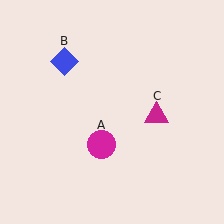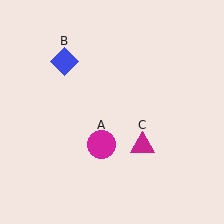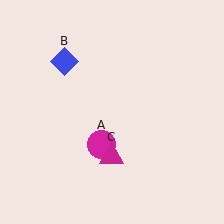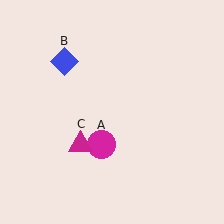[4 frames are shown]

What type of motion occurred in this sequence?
The magenta triangle (object C) rotated clockwise around the center of the scene.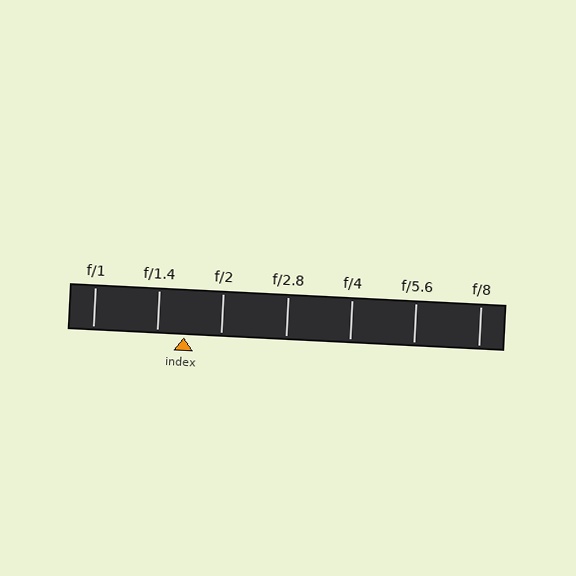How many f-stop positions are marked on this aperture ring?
There are 7 f-stop positions marked.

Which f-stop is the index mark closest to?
The index mark is closest to f/1.4.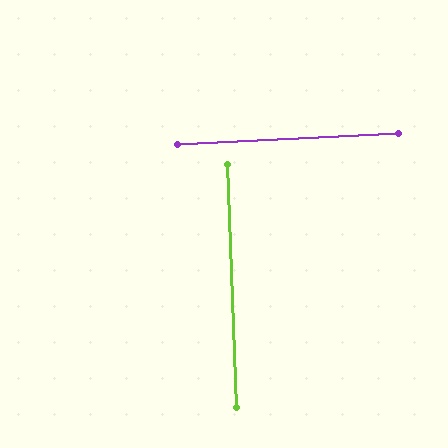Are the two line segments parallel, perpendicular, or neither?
Perpendicular — they meet at approximately 89°.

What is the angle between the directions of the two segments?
Approximately 89 degrees.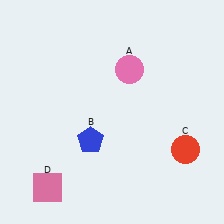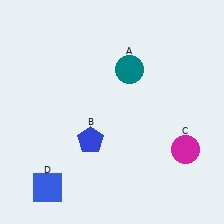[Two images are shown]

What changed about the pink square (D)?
In Image 1, D is pink. In Image 2, it changed to blue.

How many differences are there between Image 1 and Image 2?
There are 3 differences between the two images.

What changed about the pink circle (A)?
In Image 1, A is pink. In Image 2, it changed to teal.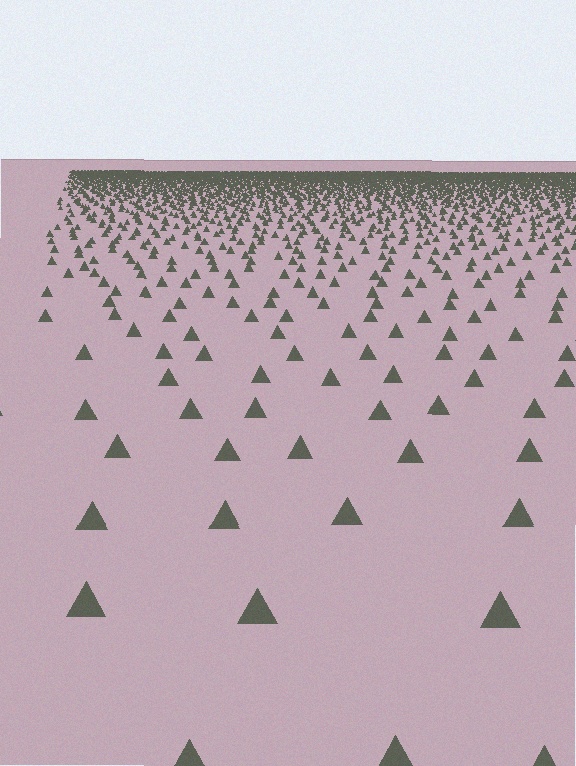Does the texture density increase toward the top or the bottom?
Density increases toward the top.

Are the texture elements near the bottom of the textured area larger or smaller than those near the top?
Larger. Near the bottom, elements are closer to the viewer and appear at a bigger on-screen size.